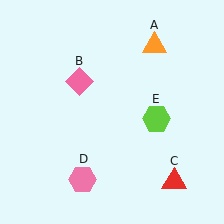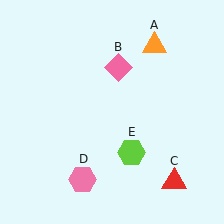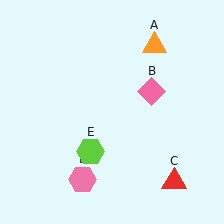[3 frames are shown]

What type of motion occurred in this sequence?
The pink diamond (object B), lime hexagon (object E) rotated clockwise around the center of the scene.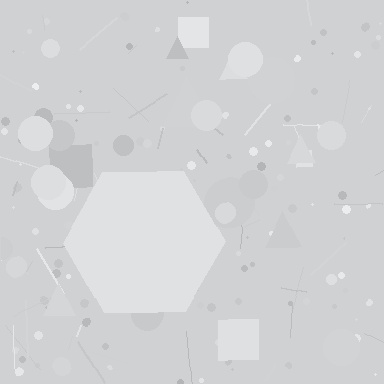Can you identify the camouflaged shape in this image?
The camouflaged shape is a hexagon.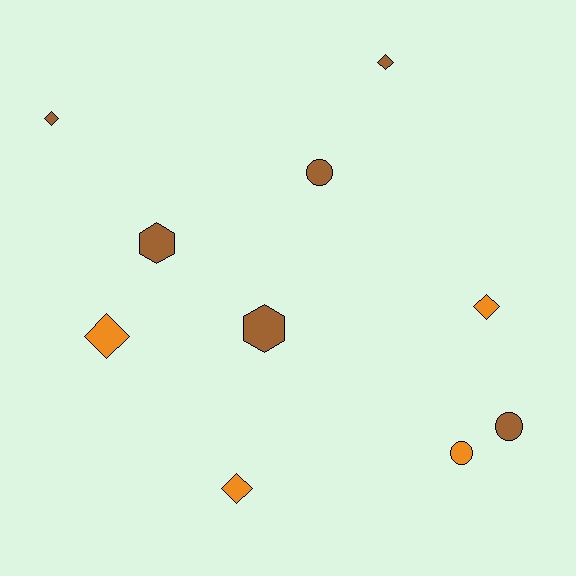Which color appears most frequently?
Brown, with 6 objects.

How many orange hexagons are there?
There are no orange hexagons.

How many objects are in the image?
There are 10 objects.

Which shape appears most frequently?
Diamond, with 5 objects.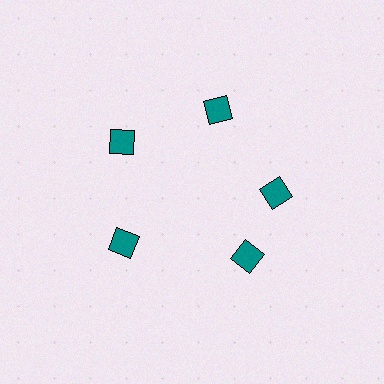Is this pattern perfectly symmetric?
No. The 5 teal diamonds are arranged in a ring, but one element near the 5 o'clock position is rotated out of alignment along the ring, breaking the 5-fold rotational symmetry.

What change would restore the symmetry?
The symmetry would be restored by rotating it back into even spacing with its neighbors so that all 5 diamonds sit at equal angles and equal distance from the center.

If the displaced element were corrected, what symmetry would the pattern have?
It would have 5-fold rotational symmetry — the pattern would map onto itself every 72 degrees.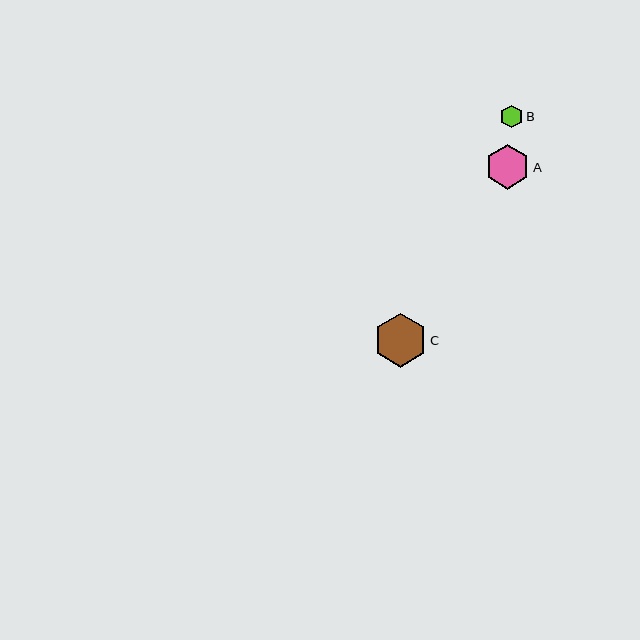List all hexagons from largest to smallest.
From largest to smallest: C, A, B.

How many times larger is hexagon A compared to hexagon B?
Hexagon A is approximately 2.0 times the size of hexagon B.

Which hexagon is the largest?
Hexagon C is the largest with a size of approximately 53 pixels.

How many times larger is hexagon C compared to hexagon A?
Hexagon C is approximately 1.2 times the size of hexagon A.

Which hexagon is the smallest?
Hexagon B is the smallest with a size of approximately 23 pixels.